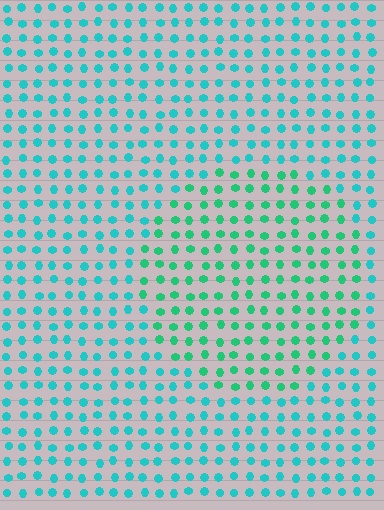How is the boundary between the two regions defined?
The boundary is defined purely by a slight shift in hue (about 28 degrees). Spacing, size, and orientation are identical on both sides.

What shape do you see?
I see a circle.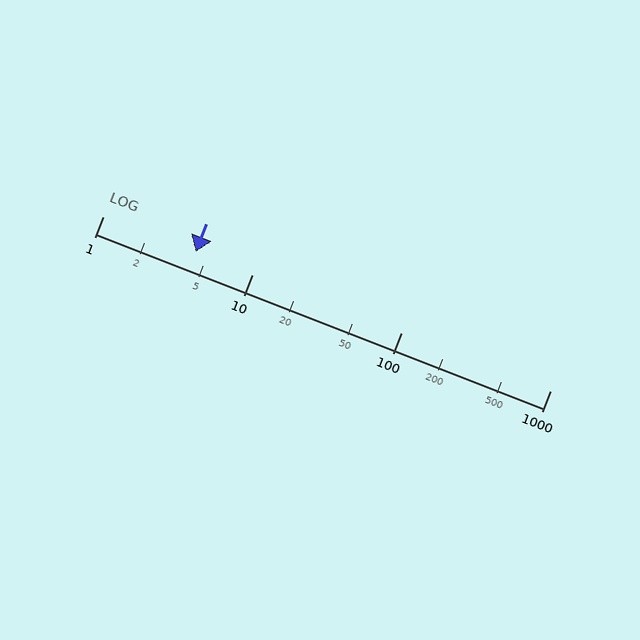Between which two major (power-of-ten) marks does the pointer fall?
The pointer is between 1 and 10.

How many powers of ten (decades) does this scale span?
The scale spans 3 decades, from 1 to 1000.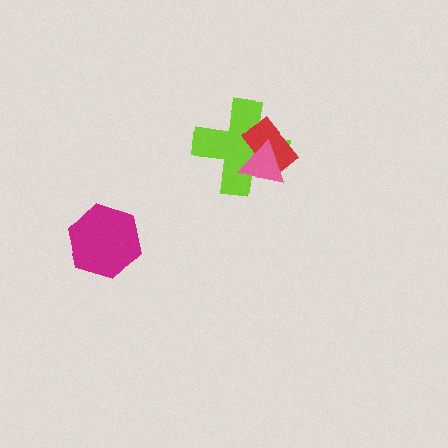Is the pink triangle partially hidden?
No, no other shape covers it.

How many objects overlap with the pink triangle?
2 objects overlap with the pink triangle.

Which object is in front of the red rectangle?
The pink triangle is in front of the red rectangle.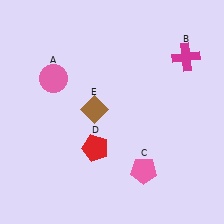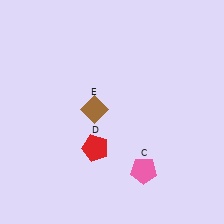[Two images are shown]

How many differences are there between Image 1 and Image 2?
There are 2 differences between the two images.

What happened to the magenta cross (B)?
The magenta cross (B) was removed in Image 2. It was in the top-right area of Image 1.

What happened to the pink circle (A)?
The pink circle (A) was removed in Image 2. It was in the top-left area of Image 1.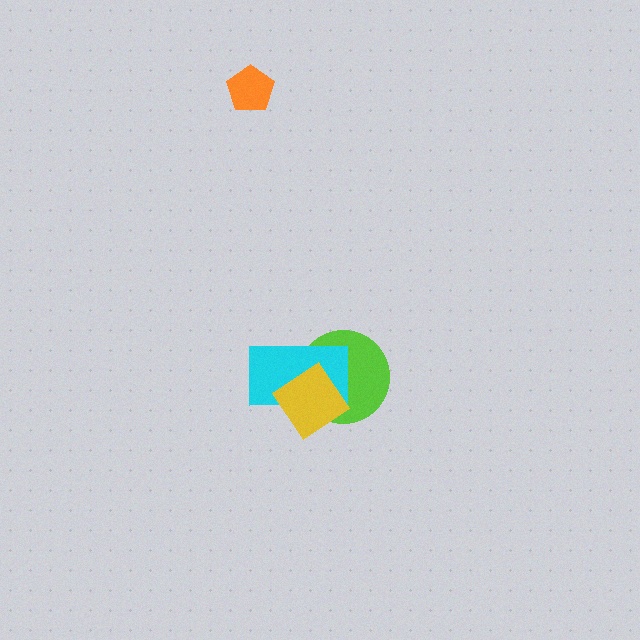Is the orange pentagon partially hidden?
No, no other shape covers it.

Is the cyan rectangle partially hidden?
Yes, it is partially covered by another shape.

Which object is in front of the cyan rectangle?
The yellow diamond is in front of the cyan rectangle.